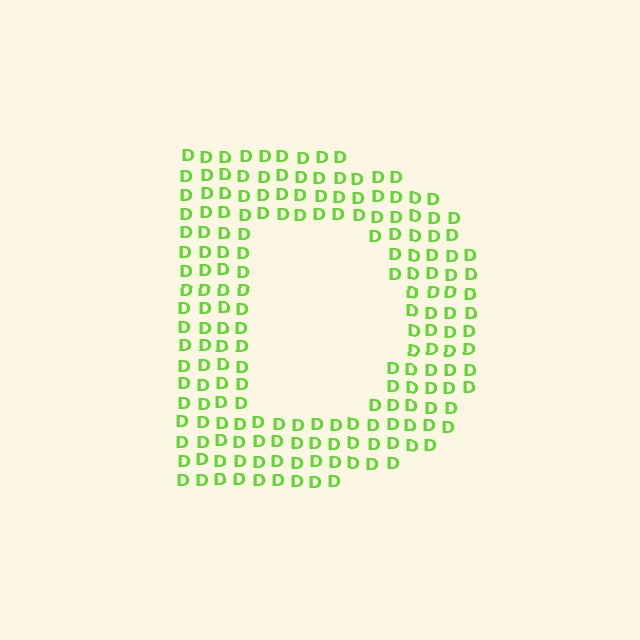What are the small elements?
The small elements are letter D's.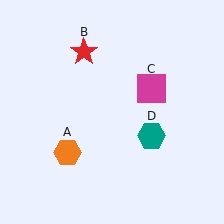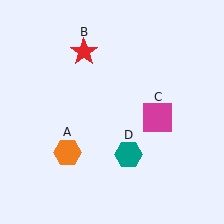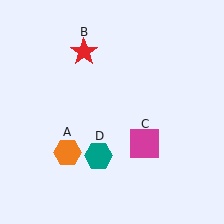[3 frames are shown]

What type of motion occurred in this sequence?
The magenta square (object C), teal hexagon (object D) rotated clockwise around the center of the scene.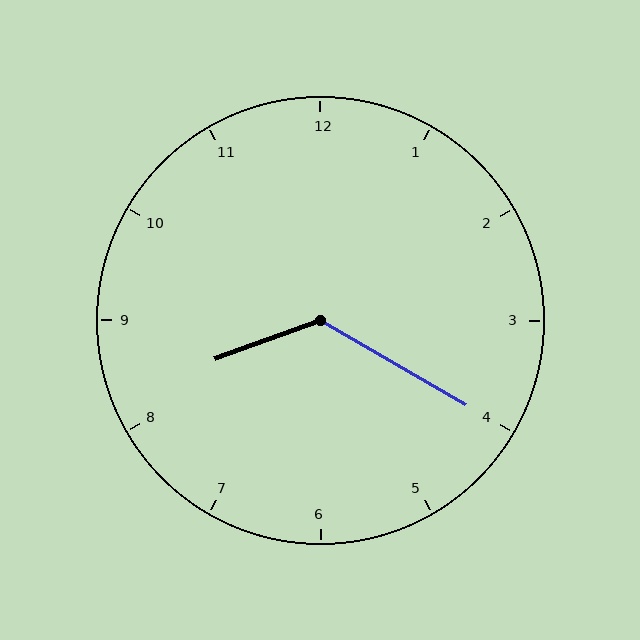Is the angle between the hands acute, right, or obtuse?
It is obtuse.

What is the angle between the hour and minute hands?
Approximately 130 degrees.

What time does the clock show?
8:20.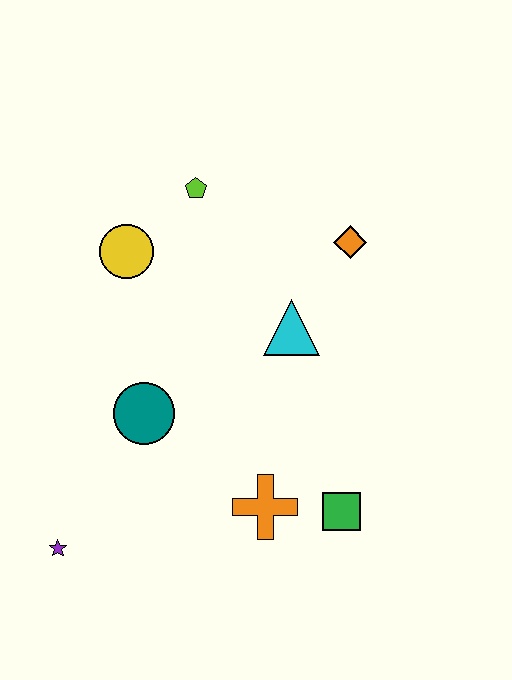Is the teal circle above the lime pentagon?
No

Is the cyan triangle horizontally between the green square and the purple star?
Yes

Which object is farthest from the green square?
The lime pentagon is farthest from the green square.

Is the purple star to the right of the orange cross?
No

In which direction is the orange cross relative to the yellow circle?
The orange cross is below the yellow circle.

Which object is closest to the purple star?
The teal circle is closest to the purple star.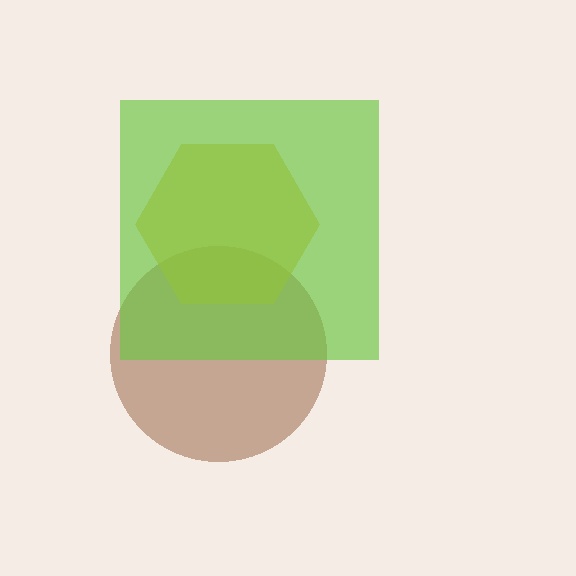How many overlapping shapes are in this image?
There are 3 overlapping shapes in the image.